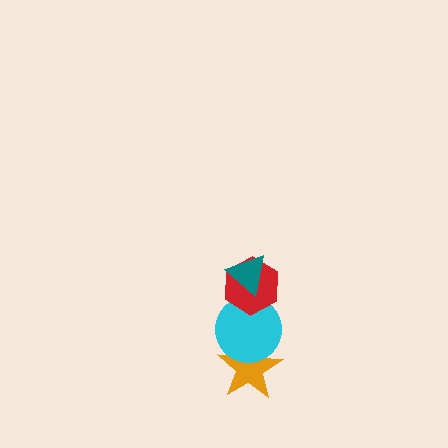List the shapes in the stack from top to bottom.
From top to bottom: the teal triangle, the red hexagon, the cyan circle, the orange star.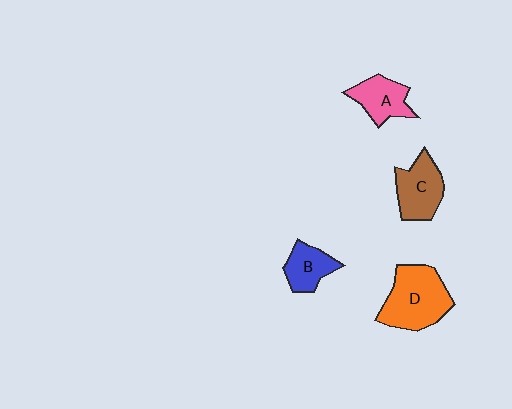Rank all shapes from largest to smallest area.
From largest to smallest: D (orange), C (brown), A (pink), B (blue).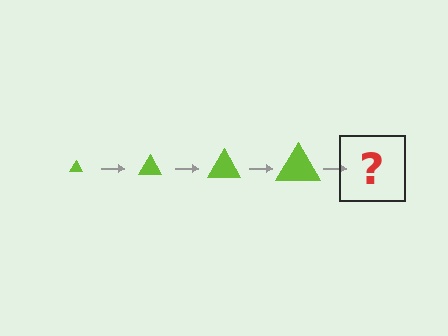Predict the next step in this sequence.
The next step is a lime triangle, larger than the previous one.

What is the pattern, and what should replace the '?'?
The pattern is that the triangle gets progressively larger each step. The '?' should be a lime triangle, larger than the previous one.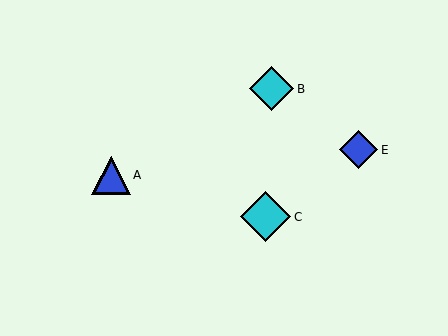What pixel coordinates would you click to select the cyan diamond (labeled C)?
Click at (265, 217) to select the cyan diamond C.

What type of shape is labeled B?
Shape B is a cyan diamond.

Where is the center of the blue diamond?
The center of the blue diamond is at (359, 150).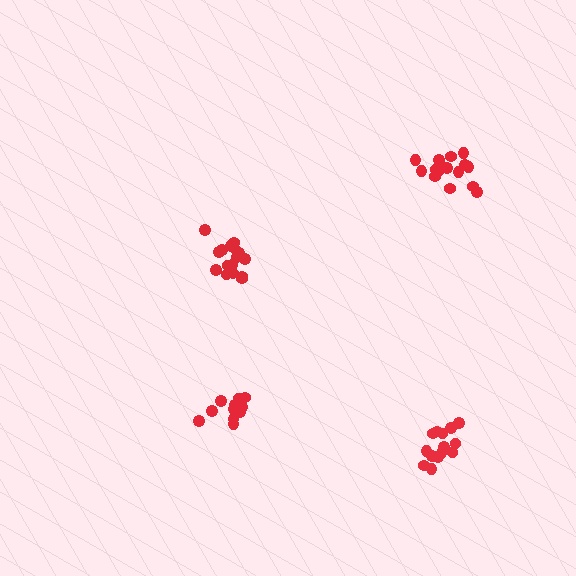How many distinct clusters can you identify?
There are 4 distinct clusters.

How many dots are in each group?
Group 1: 17 dots, Group 2: 12 dots, Group 3: 16 dots, Group 4: 14 dots (59 total).